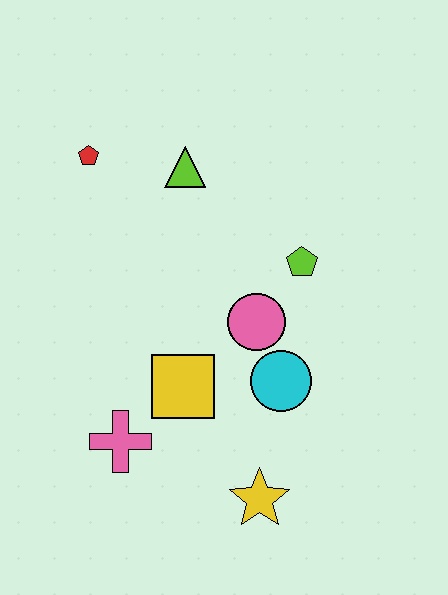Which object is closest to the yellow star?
The cyan circle is closest to the yellow star.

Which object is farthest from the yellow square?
The red pentagon is farthest from the yellow square.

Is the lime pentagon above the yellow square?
Yes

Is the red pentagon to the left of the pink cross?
Yes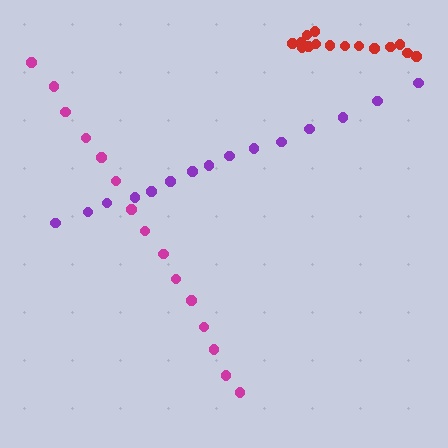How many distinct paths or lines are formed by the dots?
There are 3 distinct paths.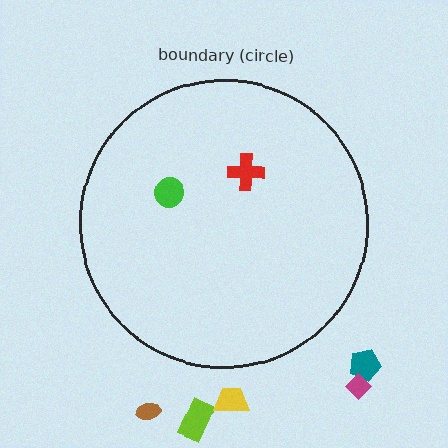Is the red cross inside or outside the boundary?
Inside.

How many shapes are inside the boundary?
2 inside, 5 outside.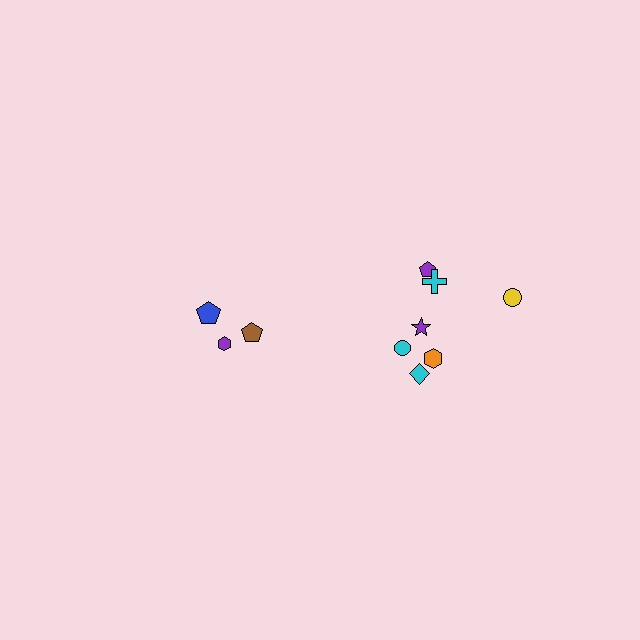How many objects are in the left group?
There are 3 objects.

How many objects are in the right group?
There are 7 objects.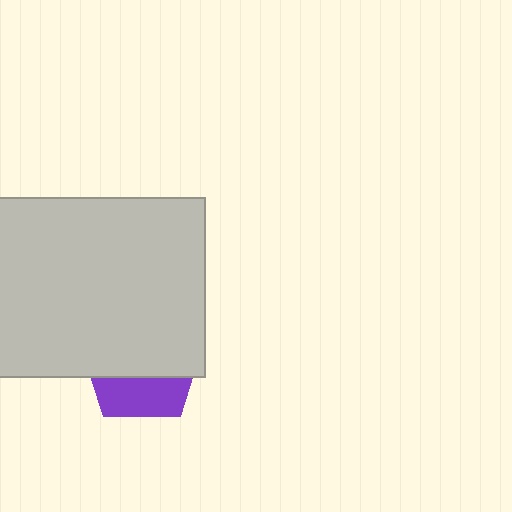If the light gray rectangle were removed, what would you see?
You would see the complete purple pentagon.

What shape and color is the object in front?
The object in front is a light gray rectangle.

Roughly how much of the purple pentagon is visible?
A small part of it is visible (roughly 35%).